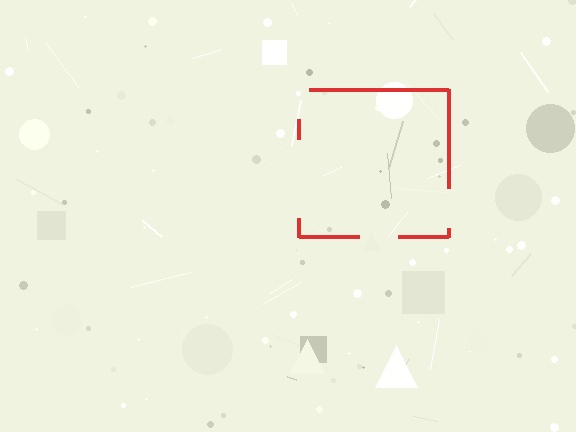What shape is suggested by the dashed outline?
The dashed outline suggests a square.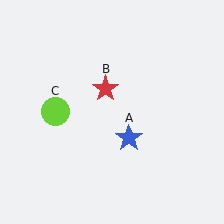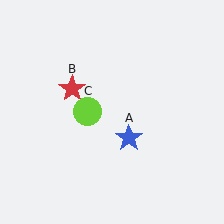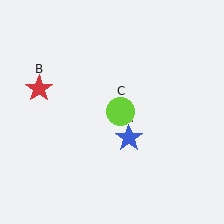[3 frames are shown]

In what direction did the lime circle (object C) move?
The lime circle (object C) moved right.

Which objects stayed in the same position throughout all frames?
Blue star (object A) remained stationary.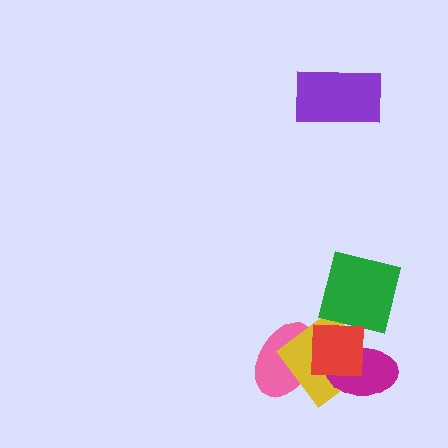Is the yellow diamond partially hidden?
Yes, it is partially covered by another shape.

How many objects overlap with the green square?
2 objects overlap with the green square.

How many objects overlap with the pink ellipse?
2 objects overlap with the pink ellipse.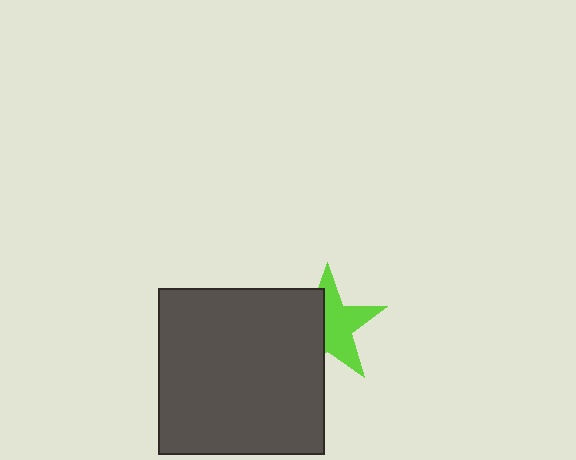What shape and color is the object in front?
The object in front is a dark gray square.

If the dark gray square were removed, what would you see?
You would see the complete lime star.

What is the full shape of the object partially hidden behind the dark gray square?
The partially hidden object is a lime star.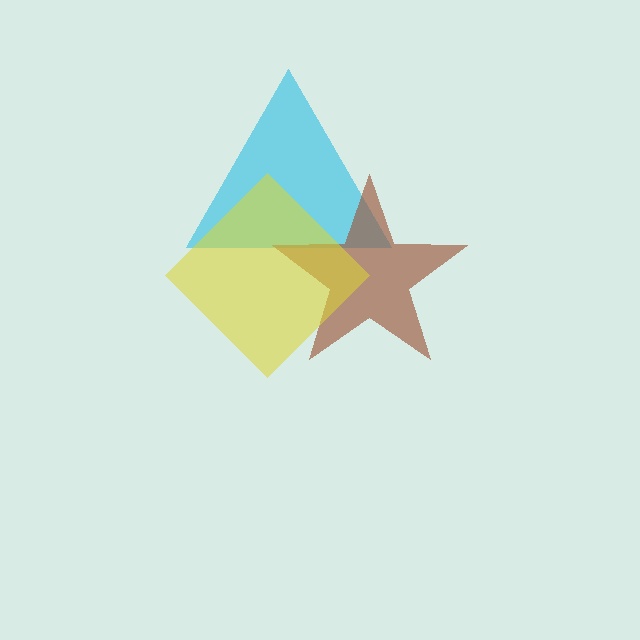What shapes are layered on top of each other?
The layered shapes are: a cyan triangle, a brown star, a yellow diamond.